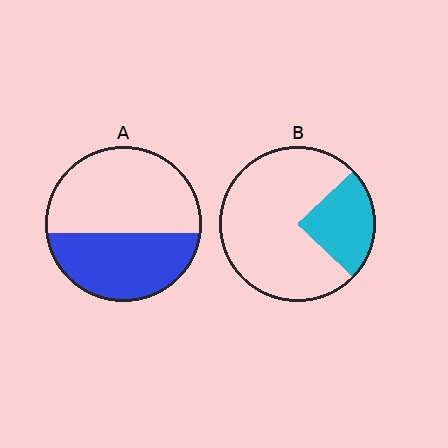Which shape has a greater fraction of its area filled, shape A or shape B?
Shape A.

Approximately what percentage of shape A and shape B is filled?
A is approximately 45% and B is approximately 25%.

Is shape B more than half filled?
No.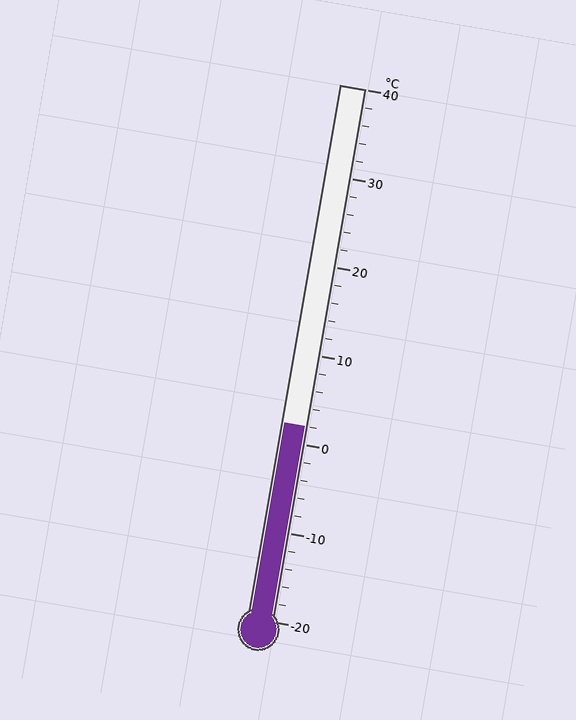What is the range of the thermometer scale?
The thermometer scale ranges from -20°C to 40°C.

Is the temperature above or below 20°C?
The temperature is below 20°C.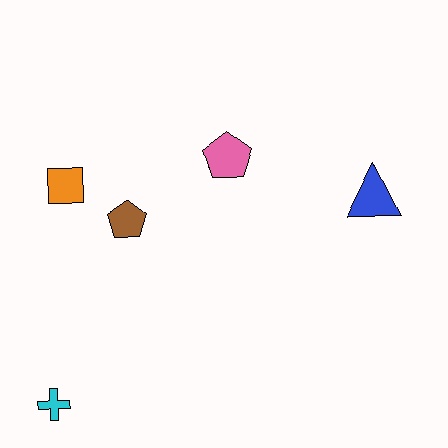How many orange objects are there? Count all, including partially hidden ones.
There is 1 orange object.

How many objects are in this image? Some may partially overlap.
There are 5 objects.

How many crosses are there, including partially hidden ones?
There is 1 cross.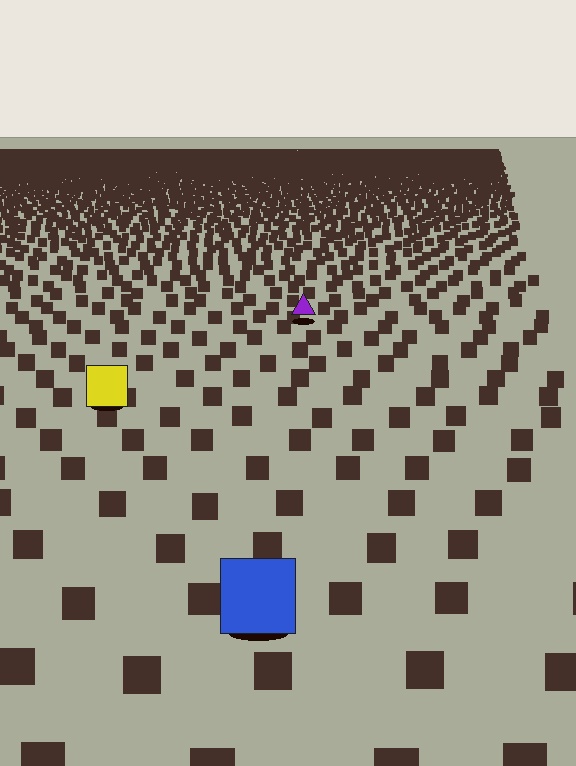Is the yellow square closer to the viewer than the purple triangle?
Yes. The yellow square is closer — you can tell from the texture gradient: the ground texture is coarser near it.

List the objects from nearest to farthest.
From nearest to farthest: the blue square, the yellow square, the purple triangle.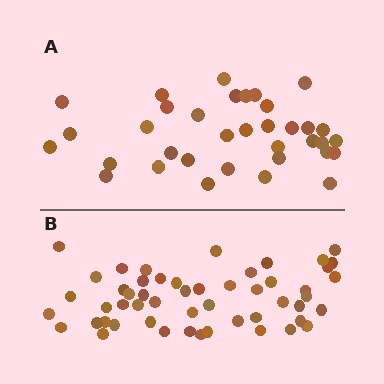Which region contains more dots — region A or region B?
Region B (the bottom region) has more dots.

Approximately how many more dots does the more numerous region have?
Region B has approximately 15 more dots than region A.